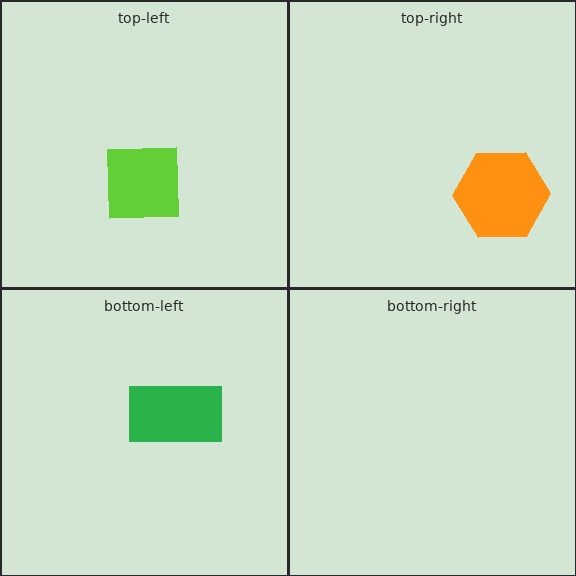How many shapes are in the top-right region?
1.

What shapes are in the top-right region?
The orange hexagon.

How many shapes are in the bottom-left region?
1.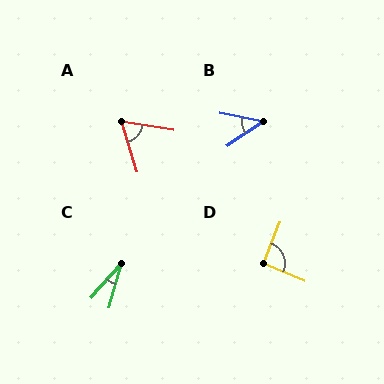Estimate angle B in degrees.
Approximately 46 degrees.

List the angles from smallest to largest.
C (26°), B (46°), A (63°), D (92°).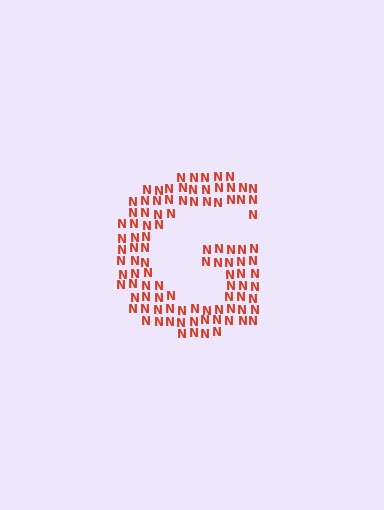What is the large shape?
The large shape is the letter G.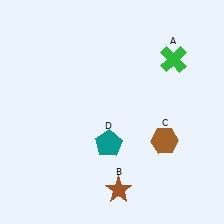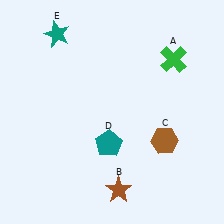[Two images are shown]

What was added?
A teal star (E) was added in Image 2.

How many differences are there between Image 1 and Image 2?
There is 1 difference between the two images.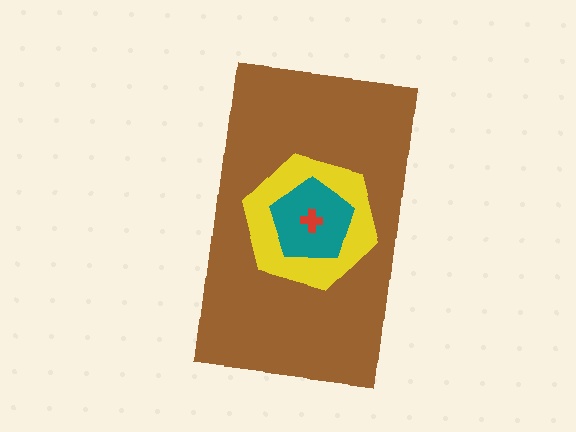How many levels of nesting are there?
4.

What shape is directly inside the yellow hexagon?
The teal pentagon.